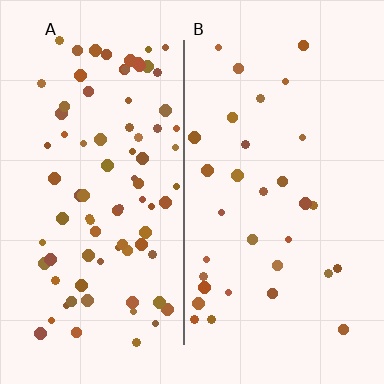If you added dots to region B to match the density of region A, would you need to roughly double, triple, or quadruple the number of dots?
Approximately triple.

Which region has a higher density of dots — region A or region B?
A (the left).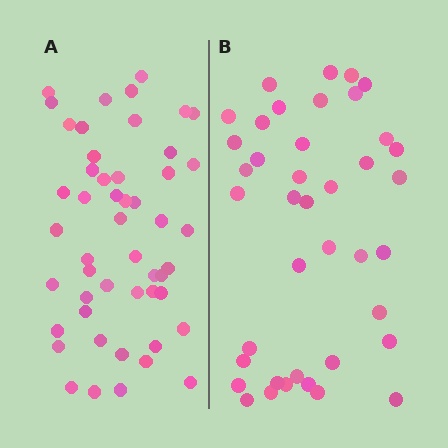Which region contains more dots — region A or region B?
Region A (the left region) has more dots.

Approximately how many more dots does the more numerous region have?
Region A has roughly 10 or so more dots than region B.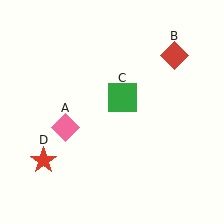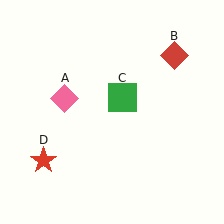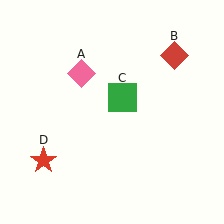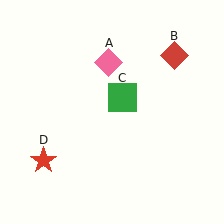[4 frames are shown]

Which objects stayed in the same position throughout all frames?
Red diamond (object B) and green square (object C) and red star (object D) remained stationary.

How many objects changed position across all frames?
1 object changed position: pink diamond (object A).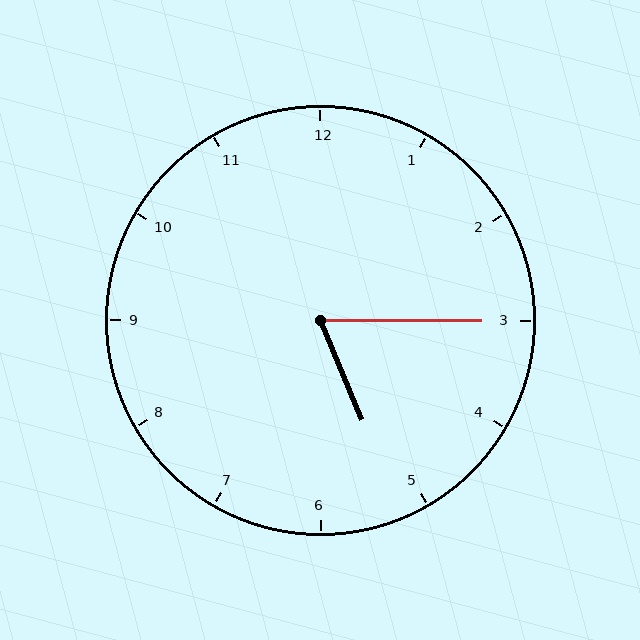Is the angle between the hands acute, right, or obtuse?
It is acute.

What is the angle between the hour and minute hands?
Approximately 68 degrees.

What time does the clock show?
5:15.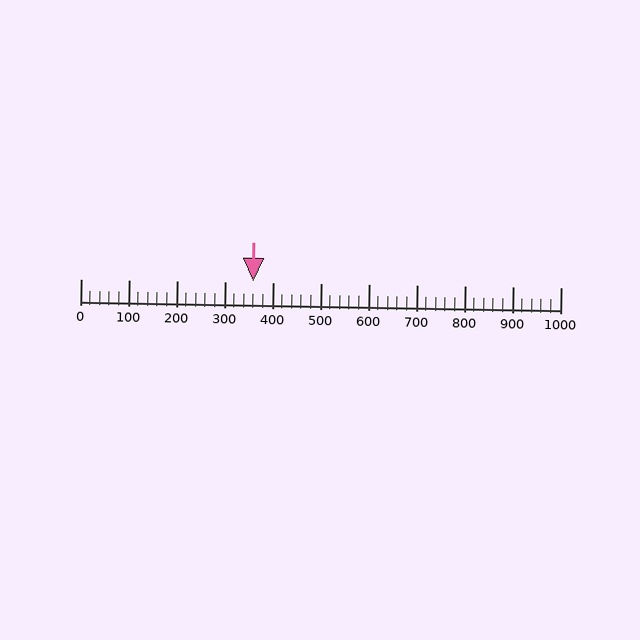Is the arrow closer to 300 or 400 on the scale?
The arrow is closer to 400.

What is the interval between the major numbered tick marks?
The major tick marks are spaced 100 units apart.